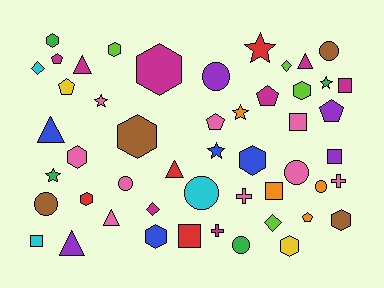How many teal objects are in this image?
There are no teal objects.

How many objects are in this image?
There are 50 objects.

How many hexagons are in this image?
There are 11 hexagons.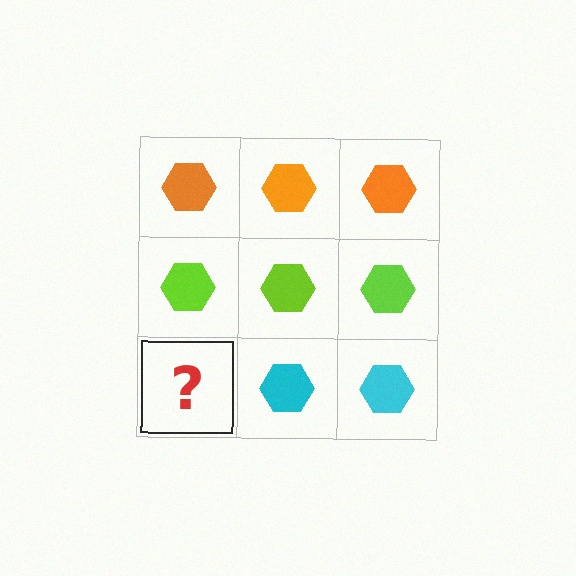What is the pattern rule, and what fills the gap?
The rule is that each row has a consistent color. The gap should be filled with a cyan hexagon.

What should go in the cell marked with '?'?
The missing cell should contain a cyan hexagon.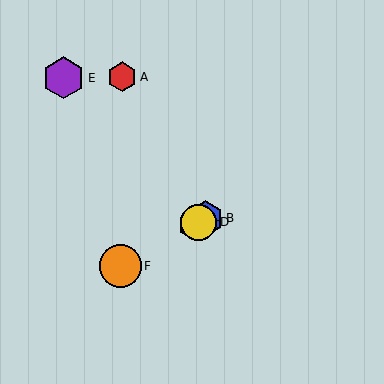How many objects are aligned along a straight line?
4 objects (B, C, D, F) are aligned along a straight line.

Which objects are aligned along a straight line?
Objects B, C, D, F are aligned along a straight line.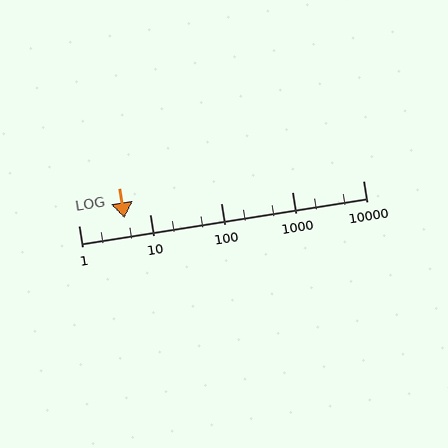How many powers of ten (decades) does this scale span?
The scale spans 4 decades, from 1 to 10000.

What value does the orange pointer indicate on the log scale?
The pointer indicates approximately 4.4.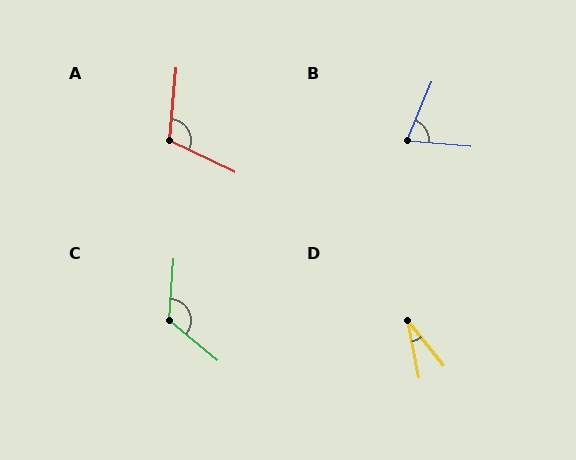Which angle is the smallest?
D, at approximately 28 degrees.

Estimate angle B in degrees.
Approximately 72 degrees.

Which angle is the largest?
C, at approximately 126 degrees.